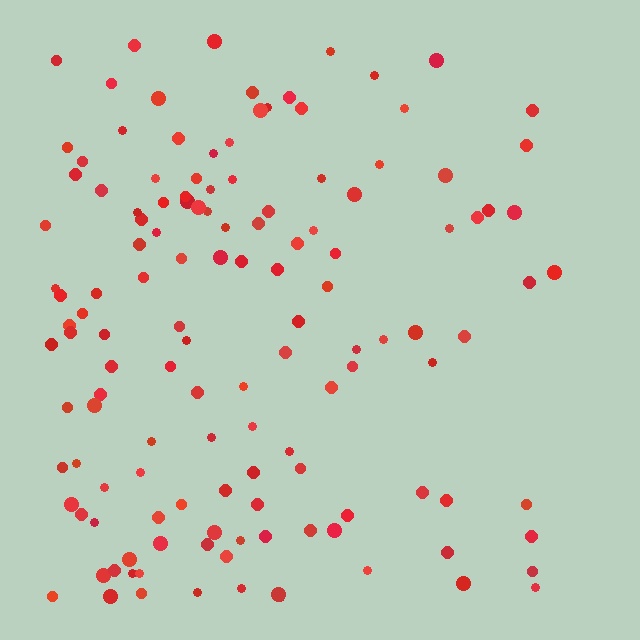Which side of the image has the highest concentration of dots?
The left.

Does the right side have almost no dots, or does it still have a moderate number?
Still a moderate number, just noticeably fewer than the left.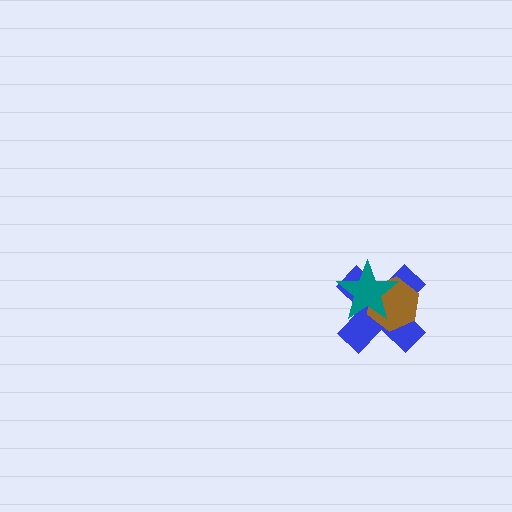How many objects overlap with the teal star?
2 objects overlap with the teal star.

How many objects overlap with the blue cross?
2 objects overlap with the blue cross.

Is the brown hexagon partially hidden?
Yes, it is partially covered by another shape.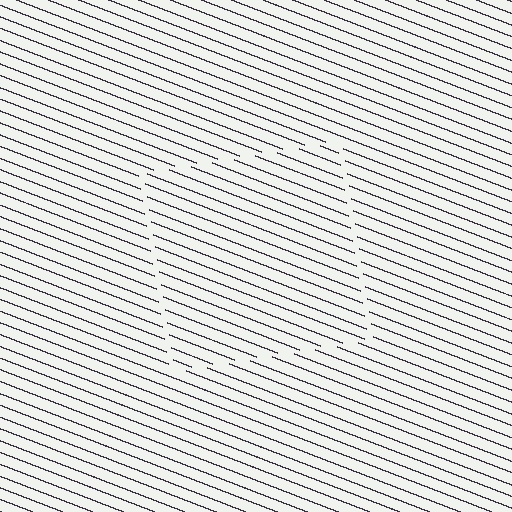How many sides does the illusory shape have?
4 sides — the line-ends trace a square.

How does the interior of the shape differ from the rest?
The interior of the shape contains the same grating, shifted by half a period — the contour is defined by the phase discontinuity where line-ends from the inner and outer gratings abut.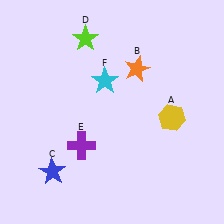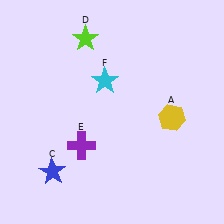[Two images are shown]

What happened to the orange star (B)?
The orange star (B) was removed in Image 2. It was in the top-right area of Image 1.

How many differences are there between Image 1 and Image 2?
There is 1 difference between the two images.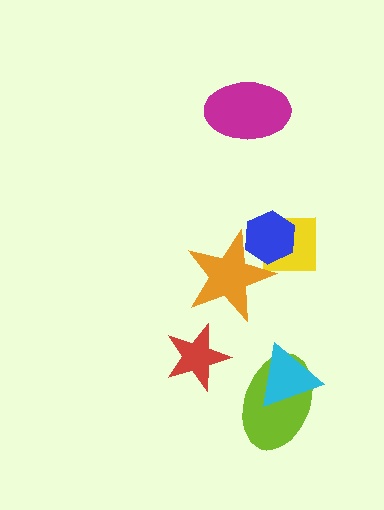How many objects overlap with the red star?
0 objects overlap with the red star.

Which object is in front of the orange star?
The blue hexagon is in front of the orange star.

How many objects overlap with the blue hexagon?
2 objects overlap with the blue hexagon.